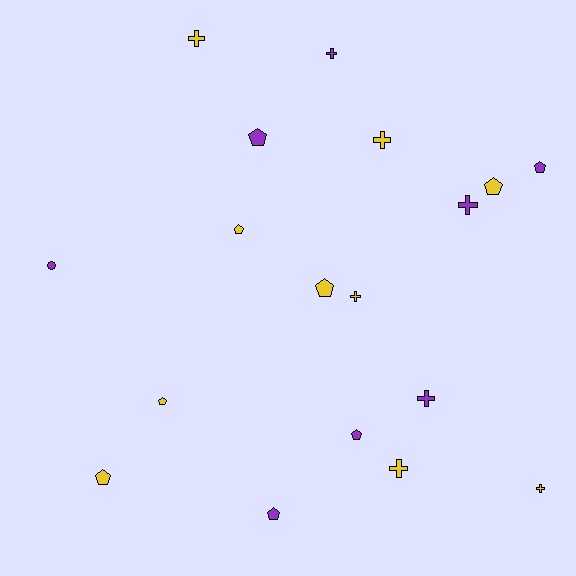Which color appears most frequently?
Yellow, with 10 objects.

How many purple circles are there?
There is 1 purple circle.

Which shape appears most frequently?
Pentagon, with 9 objects.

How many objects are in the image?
There are 18 objects.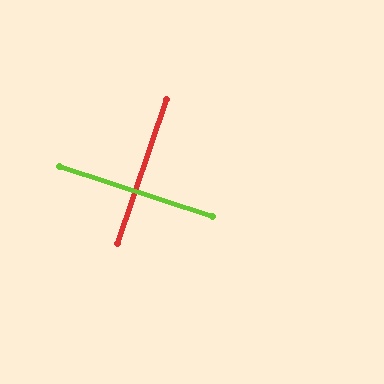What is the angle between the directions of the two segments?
Approximately 89 degrees.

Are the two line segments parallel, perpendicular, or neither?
Perpendicular — they meet at approximately 89°.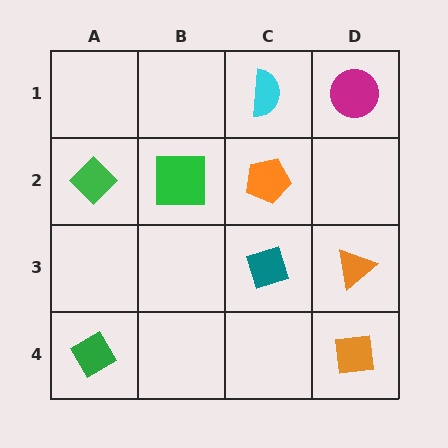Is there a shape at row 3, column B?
No, that cell is empty.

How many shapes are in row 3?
2 shapes.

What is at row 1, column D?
A magenta circle.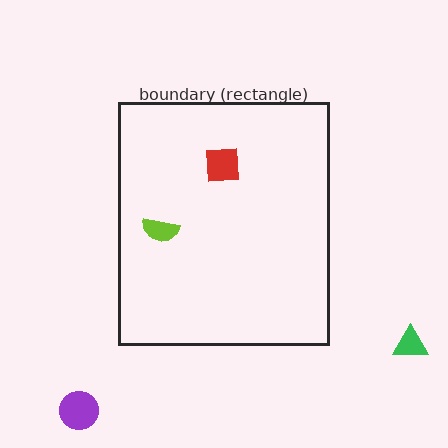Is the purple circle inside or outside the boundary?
Outside.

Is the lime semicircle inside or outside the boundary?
Inside.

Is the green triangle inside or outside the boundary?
Outside.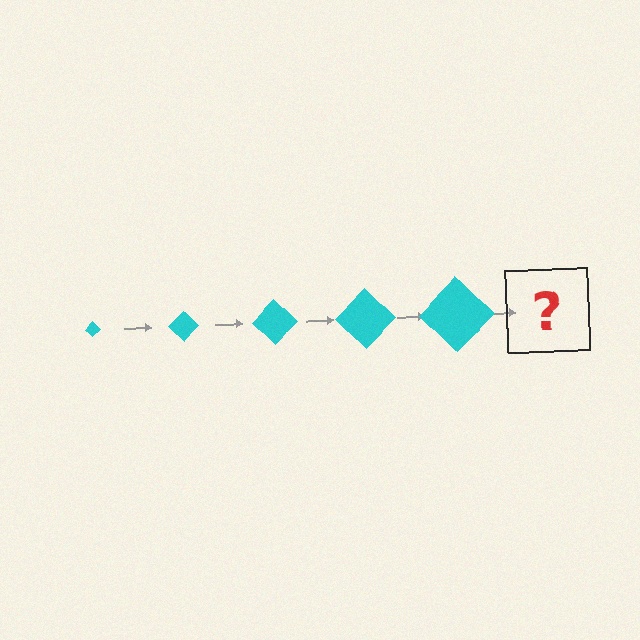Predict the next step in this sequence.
The next step is a cyan diamond, larger than the previous one.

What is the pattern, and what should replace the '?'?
The pattern is that the diamond gets progressively larger each step. The '?' should be a cyan diamond, larger than the previous one.